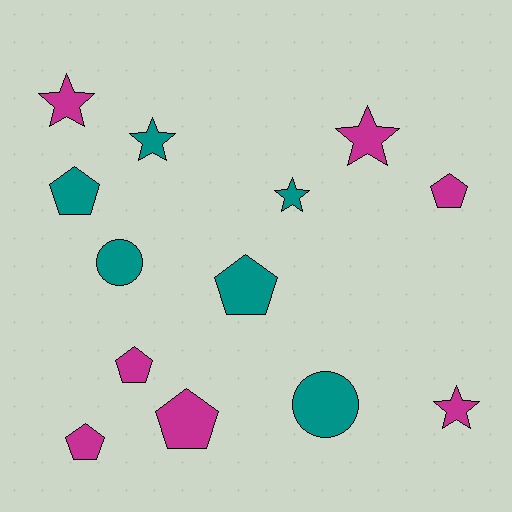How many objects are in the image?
There are 13 objects.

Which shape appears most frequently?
Pentagon, with 6 objects.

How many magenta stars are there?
There are 3 magenta stars.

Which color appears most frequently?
Magenta, with 7 objects.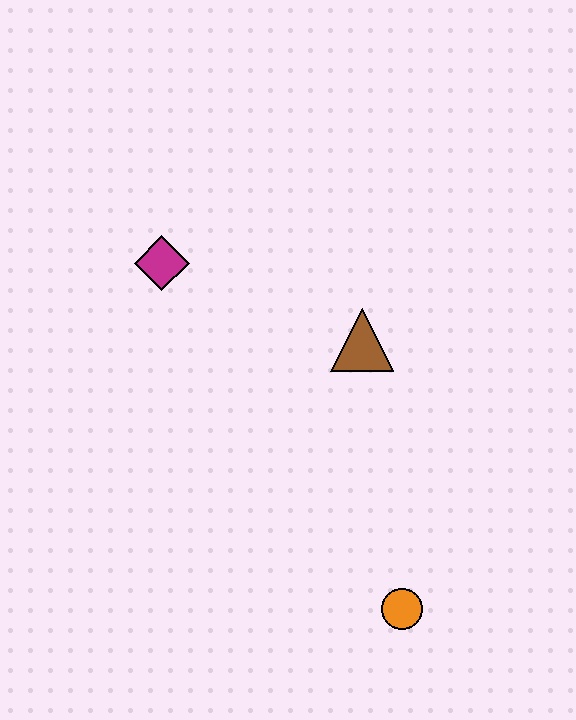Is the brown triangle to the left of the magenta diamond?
No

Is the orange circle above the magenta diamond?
No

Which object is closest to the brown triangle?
The magenta diamond is closest to the brown triangle.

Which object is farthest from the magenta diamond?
The orange circle is farthest from the magenta diamond.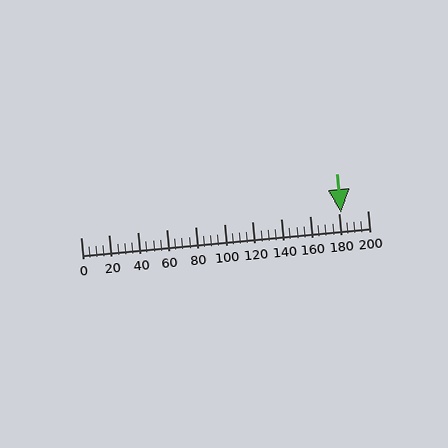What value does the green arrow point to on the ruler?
The green arrow points to approximately 182.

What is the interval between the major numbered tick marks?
The major tick marks are spaced 20 units apart.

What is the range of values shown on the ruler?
The ruler shows values from 0 to 200.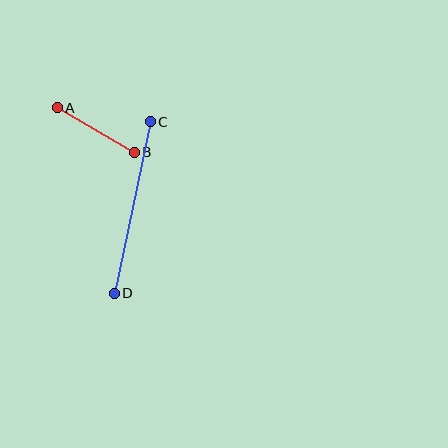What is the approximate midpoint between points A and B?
The midpoint is at approximately (96, 130) pixels.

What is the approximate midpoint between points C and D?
The midpoint is at approximately (132, 208) pixels.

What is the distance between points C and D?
The distance is approximately 175 pixels.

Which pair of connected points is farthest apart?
Points C and D are farthest apart.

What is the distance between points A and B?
The distance is approximately 89 pixels.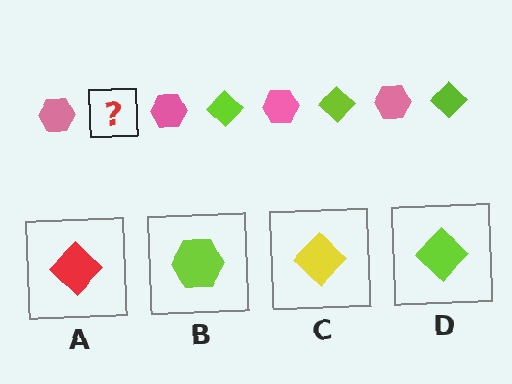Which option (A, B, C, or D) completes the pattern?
D.